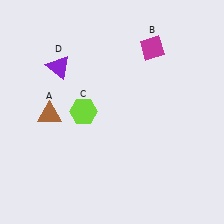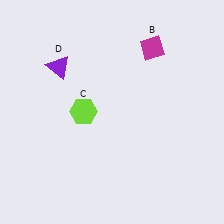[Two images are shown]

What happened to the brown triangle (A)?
The brown triangle (A) was removed in Image 2. It was in the bottom-left area of Image 1.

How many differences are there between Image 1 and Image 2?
There is 1 difference between the two images.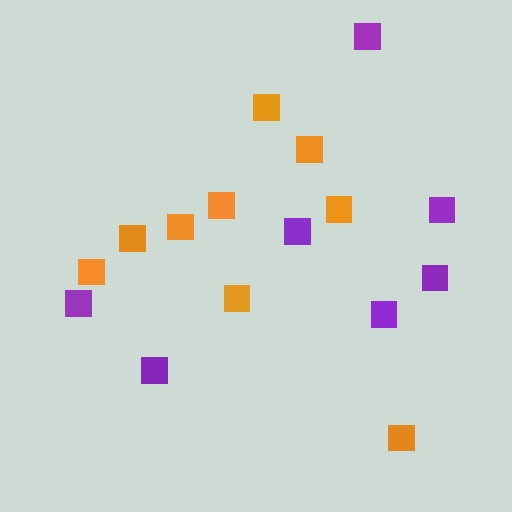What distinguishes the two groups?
There are 2 groups: one group of orange squares (9) and one group of purple squares (7).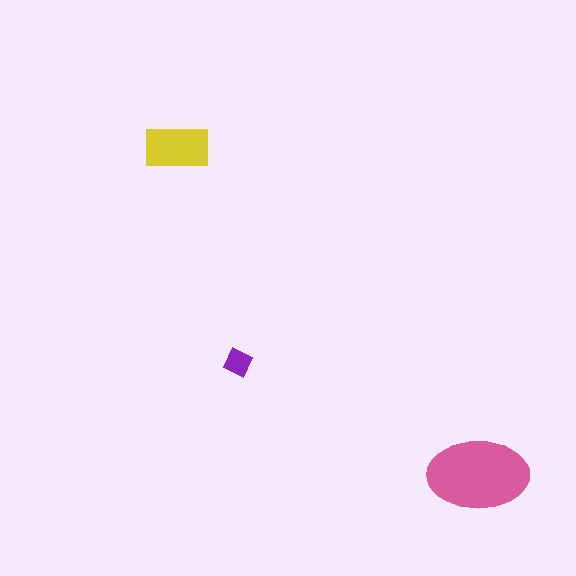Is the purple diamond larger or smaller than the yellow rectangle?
Smaller.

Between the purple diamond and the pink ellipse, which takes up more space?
The pink ellipse.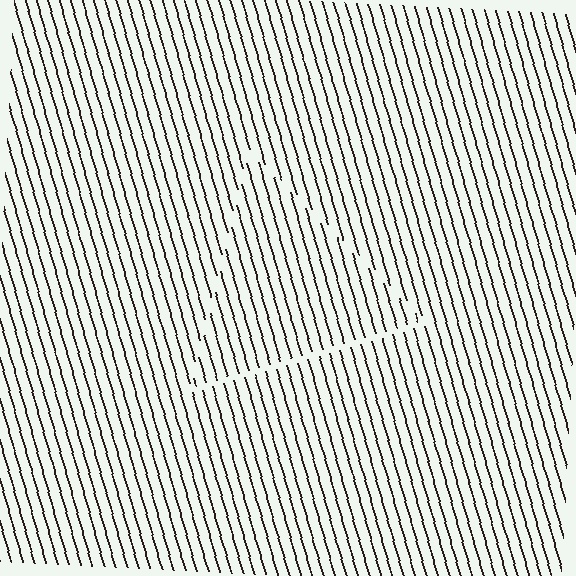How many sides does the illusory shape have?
3 sides — the line-ends trace a triangle.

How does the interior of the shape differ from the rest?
The interior of the shape contains the same grating, shifted by half a period — the contour is defined by the phase discontinuity where line-ends from the inner and outer gratings abut.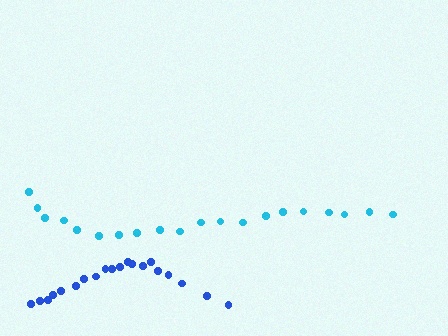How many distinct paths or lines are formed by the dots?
There are 2 distinct paths.